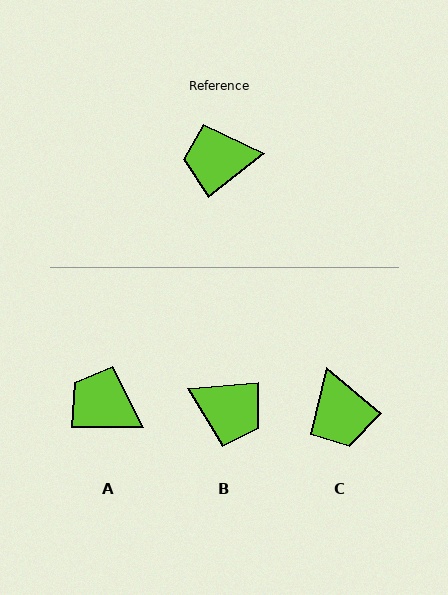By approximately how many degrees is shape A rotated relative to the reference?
Approximately 38 degrees clockwise.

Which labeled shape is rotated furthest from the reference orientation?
B, about 147 degrees away.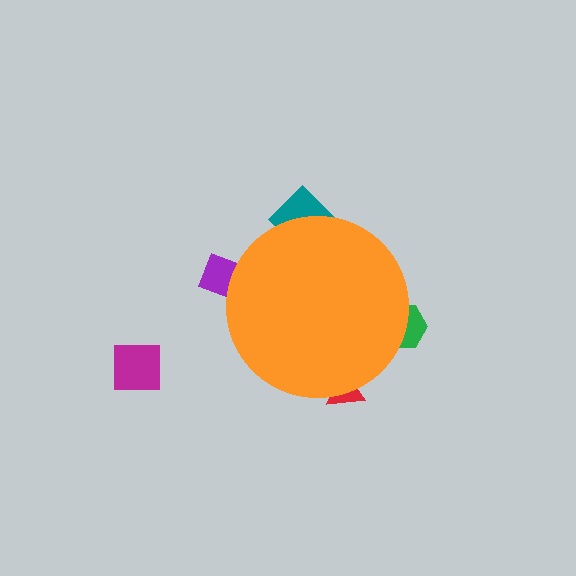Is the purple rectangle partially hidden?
Yes, the purple rectangle is partially hidden behind the orange circle.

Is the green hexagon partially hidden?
Yes, the green hexagon is partially hidden behind the orange circle.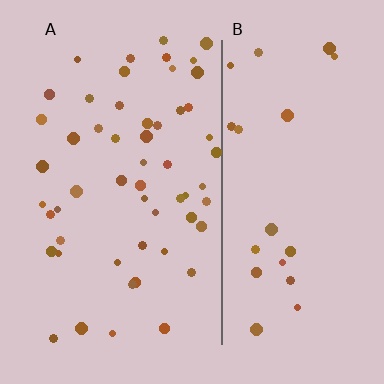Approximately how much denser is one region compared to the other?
Approximately 2.3× — region A over region B.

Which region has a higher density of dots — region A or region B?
A (the left).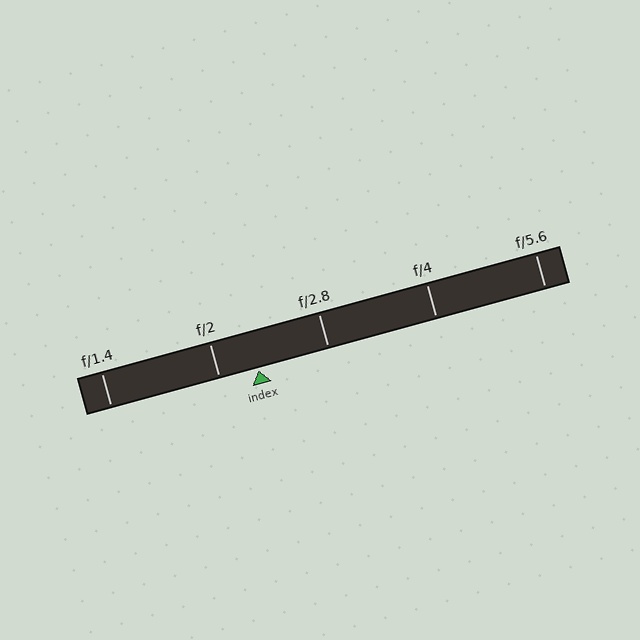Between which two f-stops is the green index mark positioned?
The index mark is between f/2 and f/2.8.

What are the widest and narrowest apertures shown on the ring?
The widest aperture shown is f/1.4 and the narrowest is f/5.6.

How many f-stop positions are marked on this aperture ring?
There are 5 f-stop positions marked.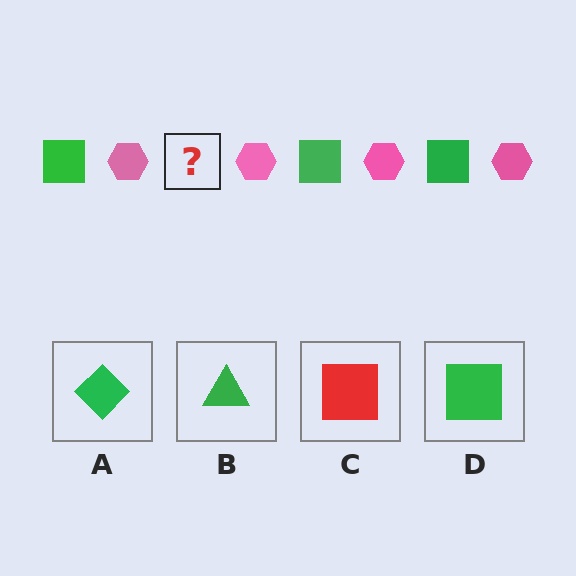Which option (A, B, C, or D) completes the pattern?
D.